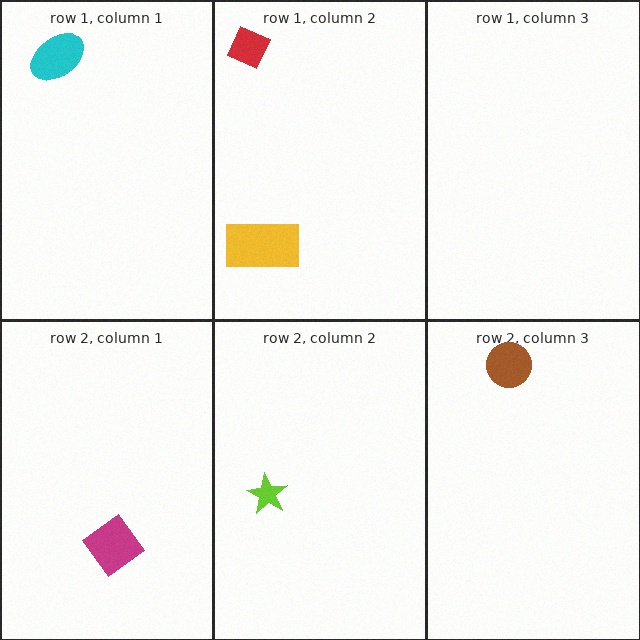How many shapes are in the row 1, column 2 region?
2.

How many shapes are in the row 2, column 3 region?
1.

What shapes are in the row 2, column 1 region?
The magenta diamond.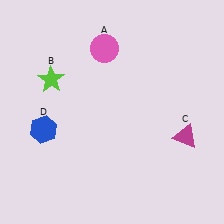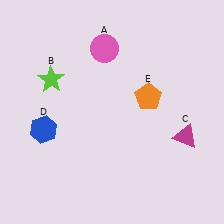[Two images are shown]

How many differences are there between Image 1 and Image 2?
There is 1 difference between the two images.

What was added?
An orange pentagon (E) was added in Image 2.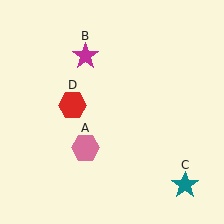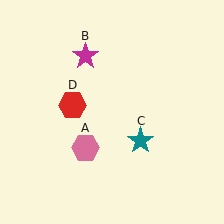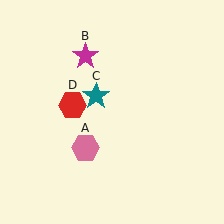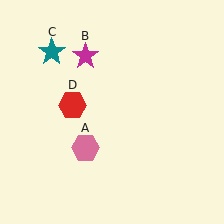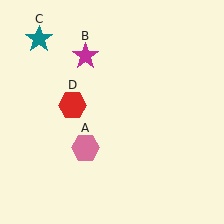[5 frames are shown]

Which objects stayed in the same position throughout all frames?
Pink hexagon (object A) and magenta star (object B) and red hexagon (object D) remained stationary.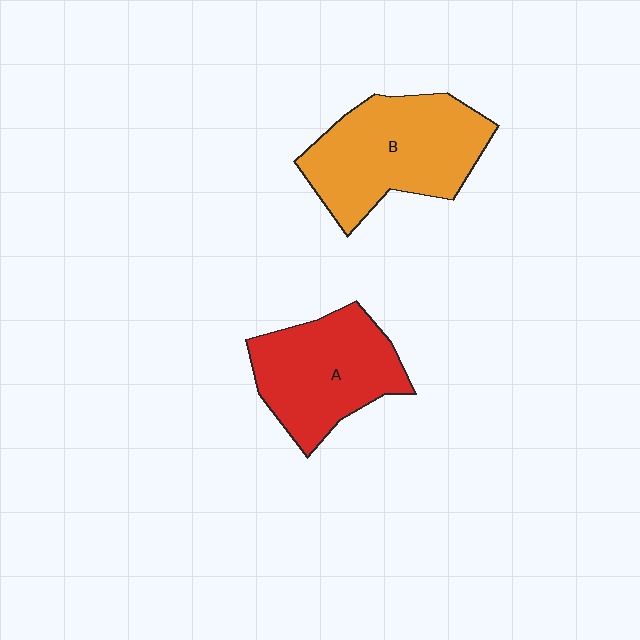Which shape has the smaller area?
Shape A (red).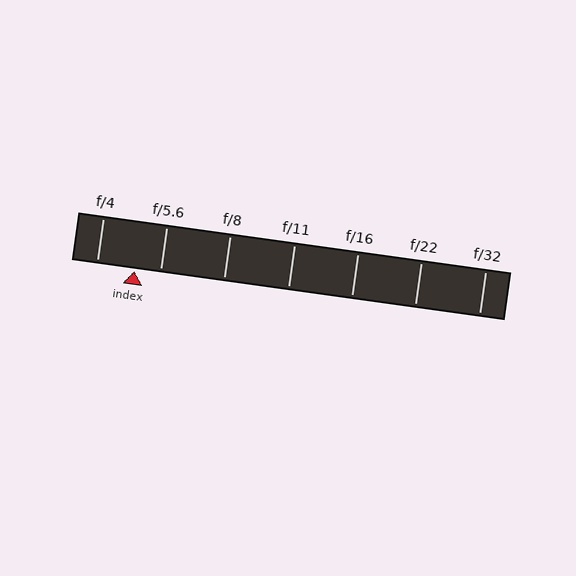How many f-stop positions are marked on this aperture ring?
There are 7 f-stop positions marked.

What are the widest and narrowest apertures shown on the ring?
The widest aperture shown is f/4 and the narrowest is f/32.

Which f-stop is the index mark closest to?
The index mark is closest to f/5.6.